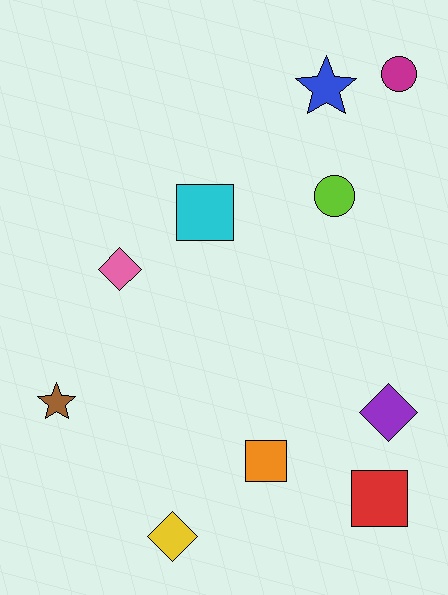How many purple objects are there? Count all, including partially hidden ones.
There is 1 purple object.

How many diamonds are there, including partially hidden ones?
There are 3 diamonds.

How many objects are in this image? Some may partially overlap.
There are 10 objects.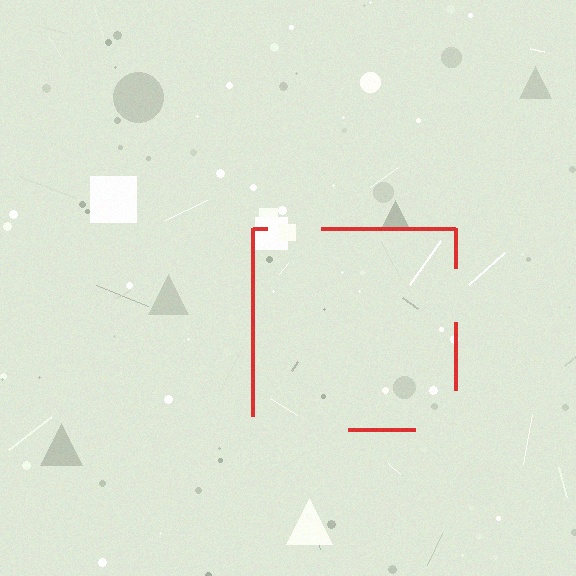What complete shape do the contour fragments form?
The contour fragments form a square.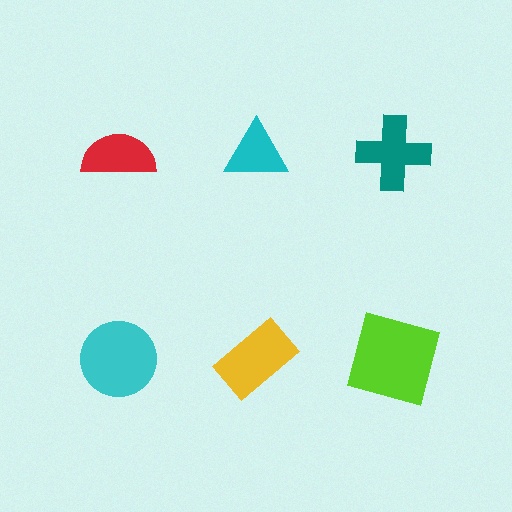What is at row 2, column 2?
A yellow rectangle.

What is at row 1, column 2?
A cyan triangle.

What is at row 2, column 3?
A lime square.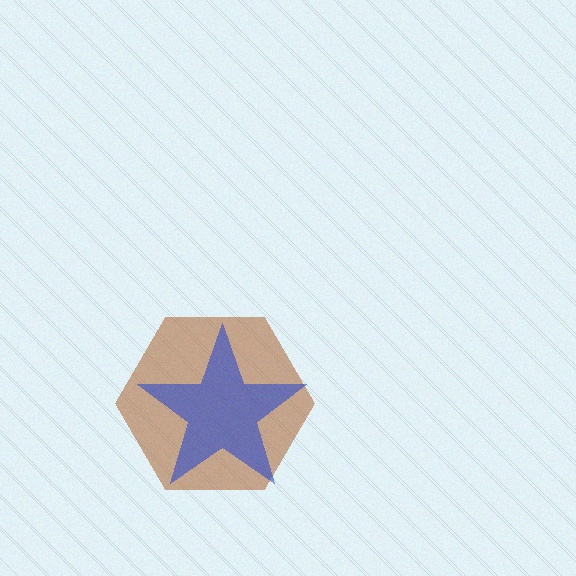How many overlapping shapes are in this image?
There are 2 overlapping shapes in the image.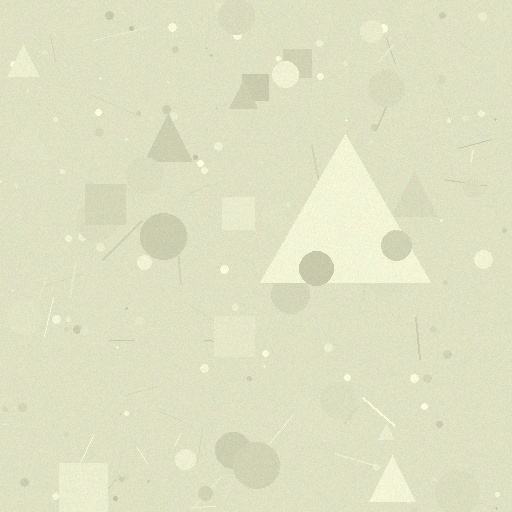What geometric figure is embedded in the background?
A triangle is embedded in the background.